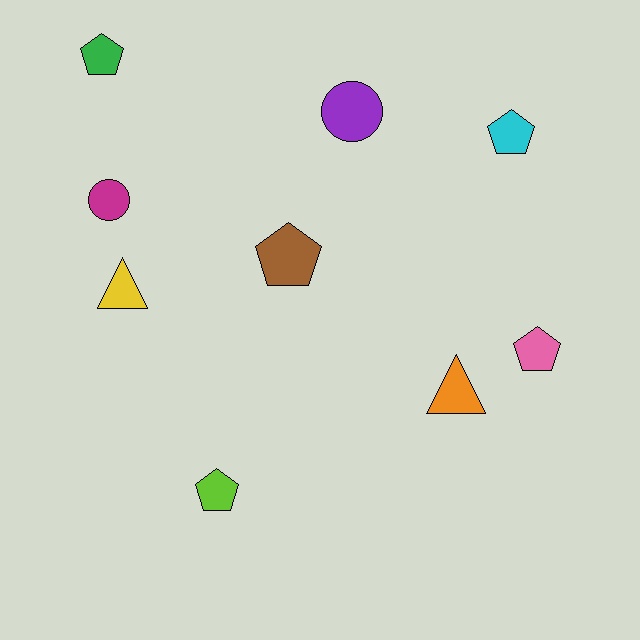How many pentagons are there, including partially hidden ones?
There are 5 pentagons.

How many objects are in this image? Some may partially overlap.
There are 9 objects.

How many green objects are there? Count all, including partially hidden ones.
There is 1 green object.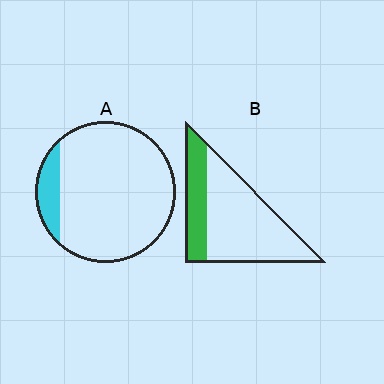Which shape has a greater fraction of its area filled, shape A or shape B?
Shape B.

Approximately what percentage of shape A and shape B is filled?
A is approximately 10% and B is approximately 30%.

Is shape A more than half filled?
No.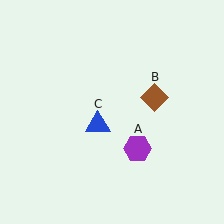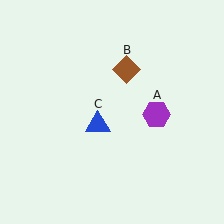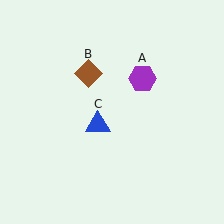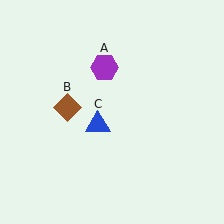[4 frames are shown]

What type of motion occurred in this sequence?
The purple hexagon (object A), brown diamond (object B) rotated counterclockwise around the center of the scene.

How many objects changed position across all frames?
2 objects changed position: purple hexagon (object A), brown diamond (object B).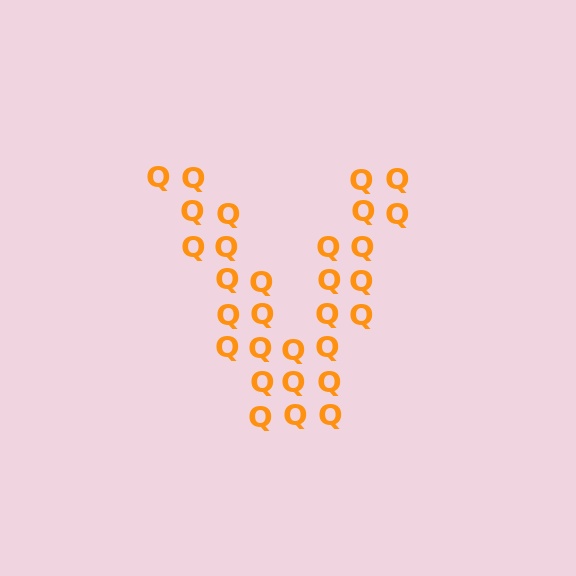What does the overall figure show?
The overall figure shows the letter V.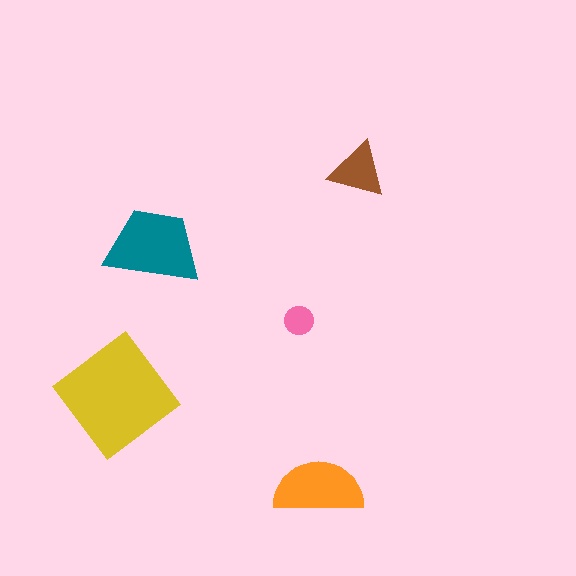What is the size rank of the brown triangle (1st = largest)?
4th.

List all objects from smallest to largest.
The pink circle, the brown triangle, the orange semicircle, the teal trapezoid, the yellow diamond.